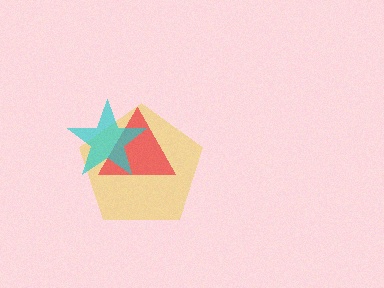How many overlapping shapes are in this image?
There are 3 overlapping shapes in the image.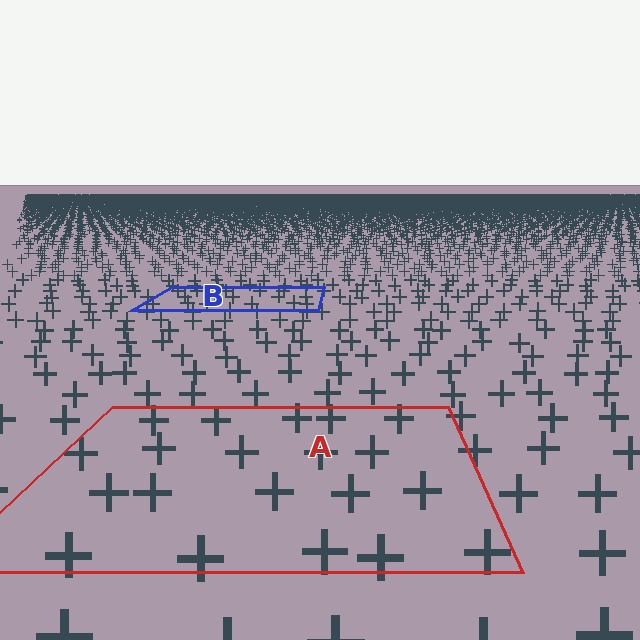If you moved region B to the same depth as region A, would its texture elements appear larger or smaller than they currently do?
They would appear larger. At a closer depth, the same texture elements are projected at a bigger on-screen size.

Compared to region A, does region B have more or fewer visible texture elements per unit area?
Region B has more texture elements per unit area — they are packed more densely because it is farther away.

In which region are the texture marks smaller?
The texture marks are smaller in region B, because it is farther away.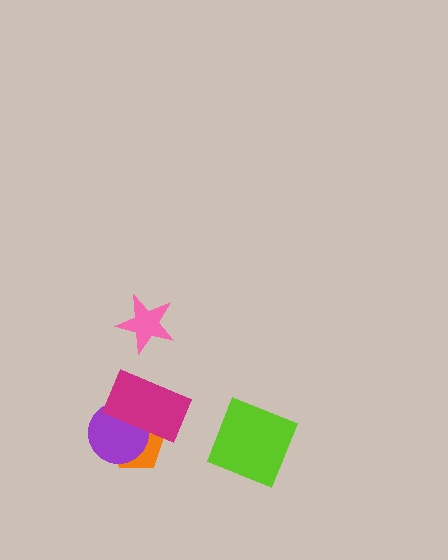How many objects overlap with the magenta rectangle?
2 objects overlap with the magenta rectangle.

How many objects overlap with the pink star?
0 objects overlap with the pink star.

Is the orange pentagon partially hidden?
Yes, it is partially covered by another shape.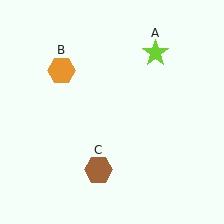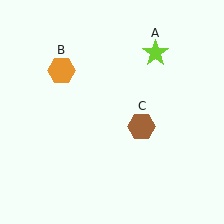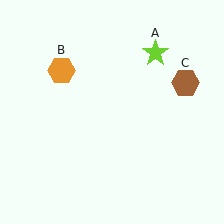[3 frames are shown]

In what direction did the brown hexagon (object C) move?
The brown hexagon (object C) moved up and to the right.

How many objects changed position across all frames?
1 object changed position: brown hexagon (object C).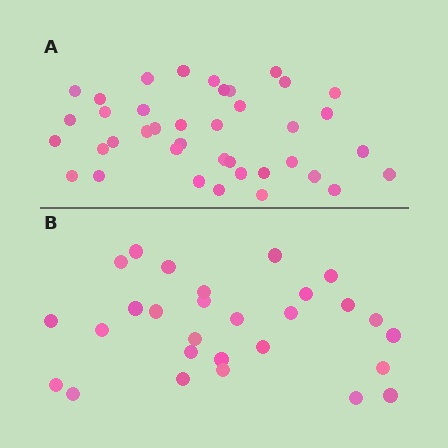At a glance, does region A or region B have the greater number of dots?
Region A (the top region) has more dots.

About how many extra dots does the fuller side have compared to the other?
Region A has roughly 12 or so more dots than region B.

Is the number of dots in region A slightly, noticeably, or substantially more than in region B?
Region A has noticeably more, but not dramatically so. The ratio is roughly 1.4 to 1.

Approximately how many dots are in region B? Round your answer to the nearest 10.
About 30 dots. (The exact count is 28, which rounds to 30.)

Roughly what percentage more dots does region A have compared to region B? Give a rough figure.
About 40% more.